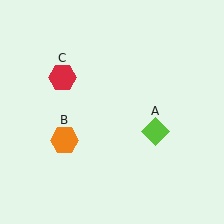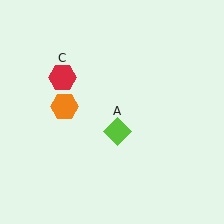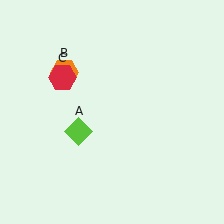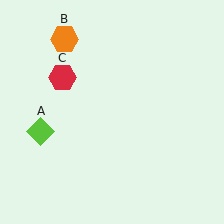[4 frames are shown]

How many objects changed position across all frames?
2 objects changed position: lime diamond (object A), orange hexagon (object B).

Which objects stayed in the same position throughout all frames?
Red hexagon (object C) remained stationary.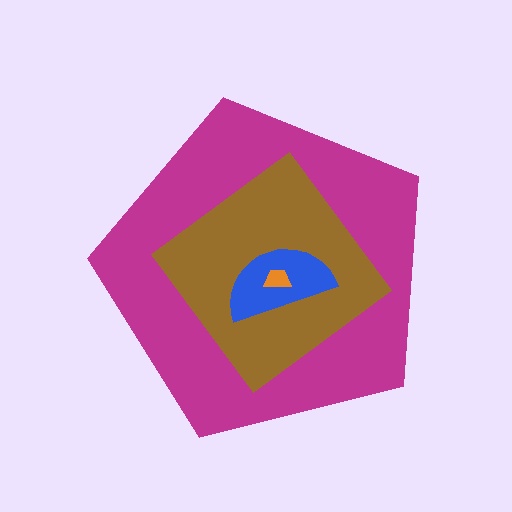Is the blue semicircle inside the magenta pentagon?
Yes.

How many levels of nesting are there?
4.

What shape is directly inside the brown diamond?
The blue semicircle.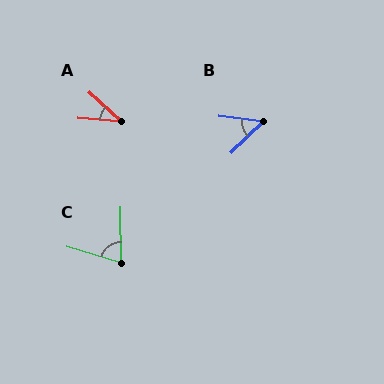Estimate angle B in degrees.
Approximately 51 degrees.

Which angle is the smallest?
A, at approximately 37 degrees.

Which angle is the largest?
C, at approximately 73 degrees.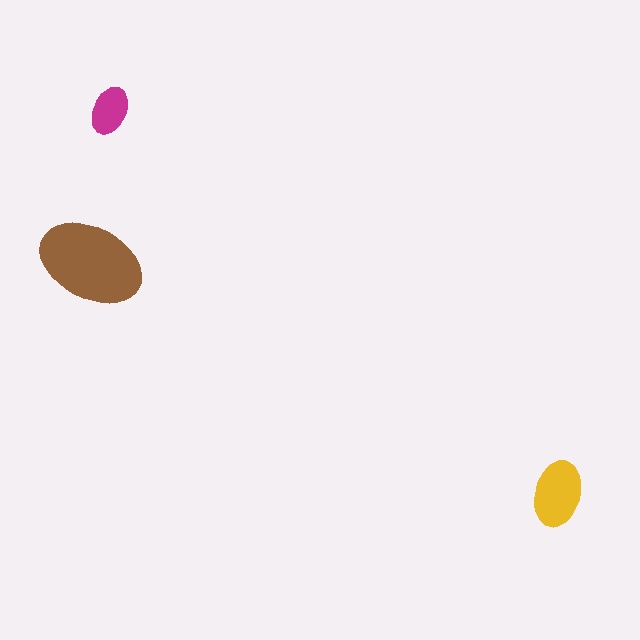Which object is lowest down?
The yellow ellipse is bottommost.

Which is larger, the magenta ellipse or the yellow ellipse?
The yellow one.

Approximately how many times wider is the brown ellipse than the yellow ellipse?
About 1.5 times wider.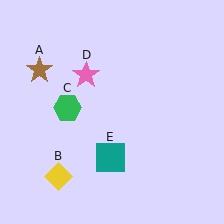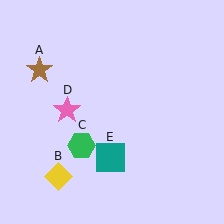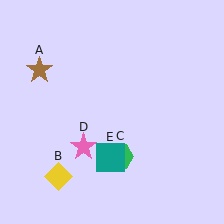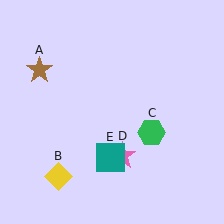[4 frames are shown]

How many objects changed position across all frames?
2 objects changed position: green hexagon (object C), pink star (object D).